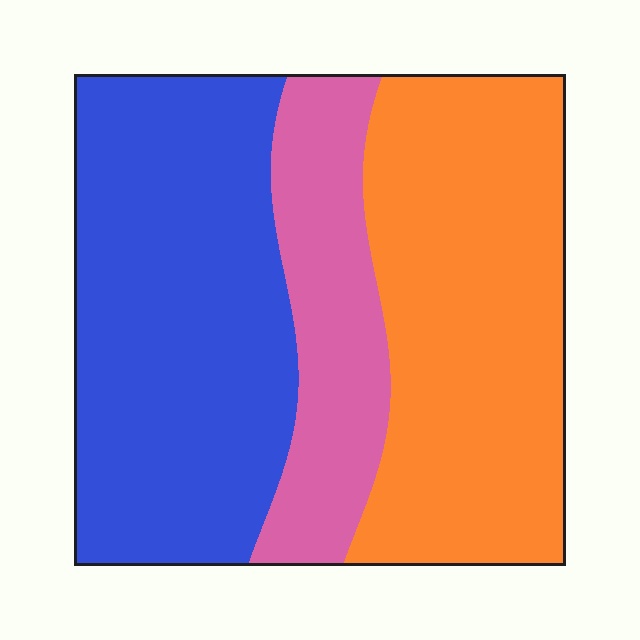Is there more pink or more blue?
Blue.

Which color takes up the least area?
Pink, at roughly 20%.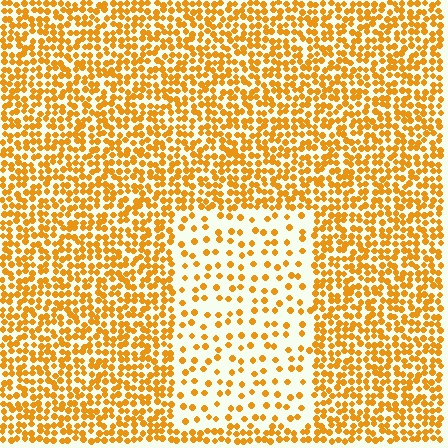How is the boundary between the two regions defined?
The boundary is defined by a change in element density (approximately 2.6x ratio). All elements are the same color, size, and shape.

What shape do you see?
I see a rectangle.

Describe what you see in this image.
The image contains small orange elements arranged at two different densities. A rectangle-shaped region is visible where the elements are less densely packed than the surrounding area.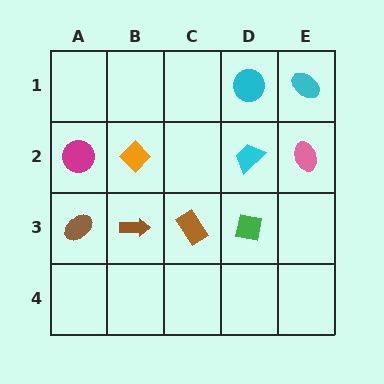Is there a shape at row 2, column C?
No, that cell is empty.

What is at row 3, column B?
A brown arrow.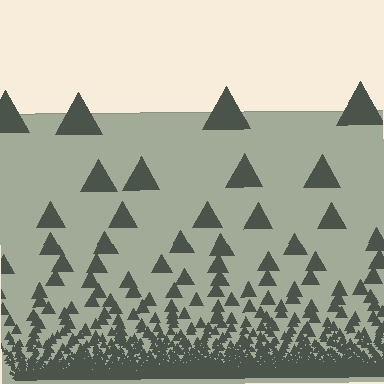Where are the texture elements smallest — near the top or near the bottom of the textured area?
Near the bottom.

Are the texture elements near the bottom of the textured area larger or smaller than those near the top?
Smaller. The gradient is inverted — elements near the bottom are smaller and denser.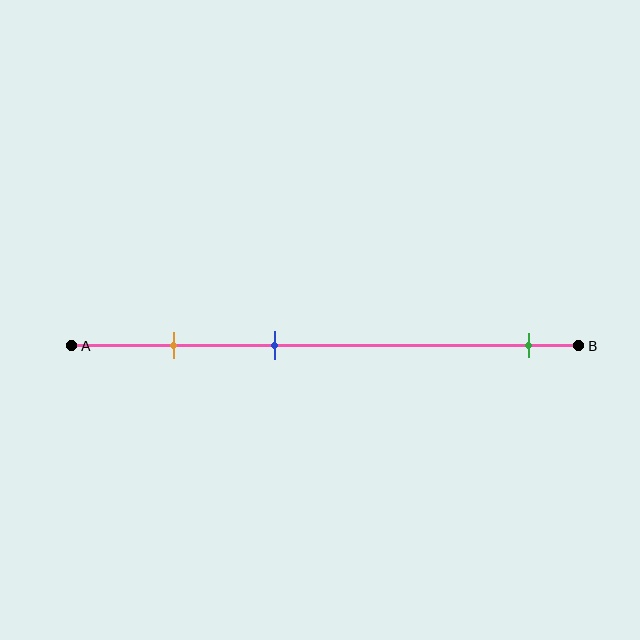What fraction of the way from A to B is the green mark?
The green mark is approximately 90% (0.9) of the way from A to B.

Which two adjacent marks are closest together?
The orange and blue marks are the closest adjacent pair.